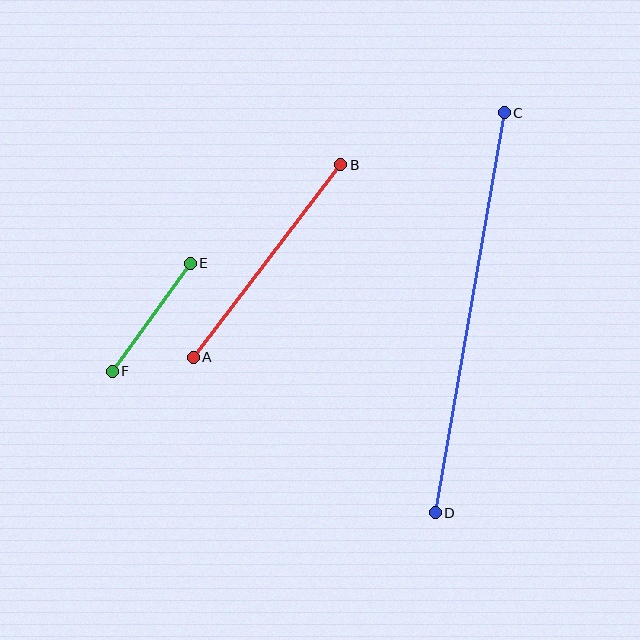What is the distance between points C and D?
The distance is approximately 406 pixels.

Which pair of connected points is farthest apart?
Points C and D are farthest apart.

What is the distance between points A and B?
The distance is approximately 243 pixels.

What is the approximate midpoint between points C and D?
The midpoint is at approximately (470, 313) pixels.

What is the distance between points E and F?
The distance is approximately 133 pixels.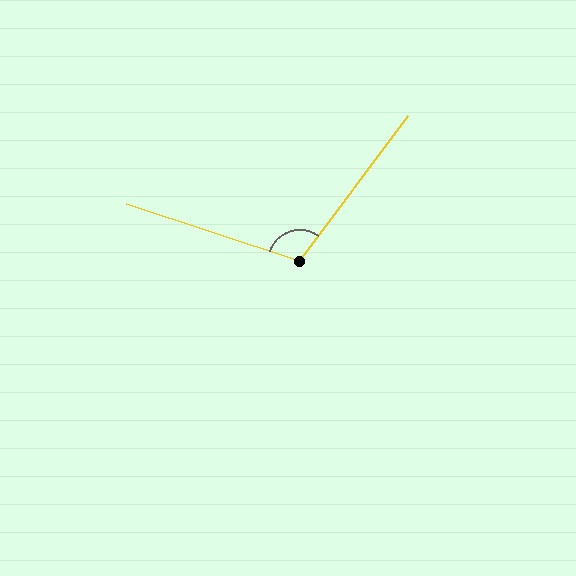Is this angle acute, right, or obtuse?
It is obtuse.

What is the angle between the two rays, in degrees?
Approximately 108 degrees.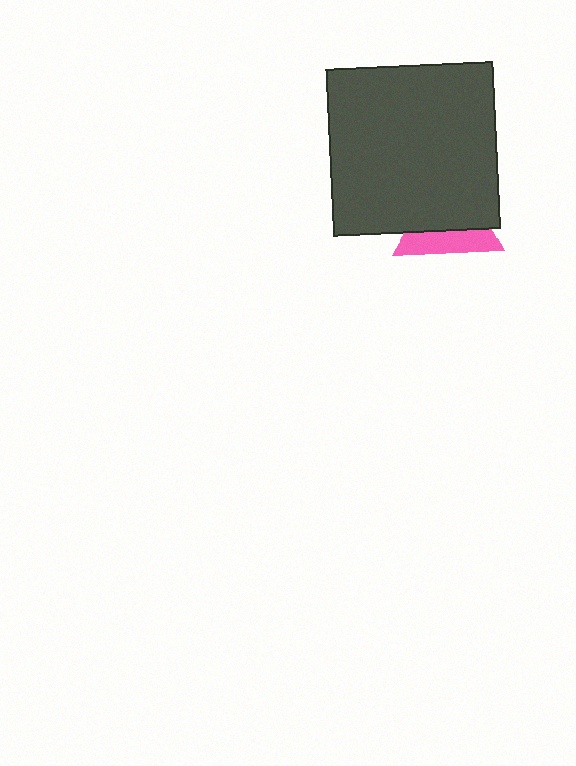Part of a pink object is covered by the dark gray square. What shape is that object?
It is a triangle.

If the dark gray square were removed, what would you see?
You would see the complete pink triangle.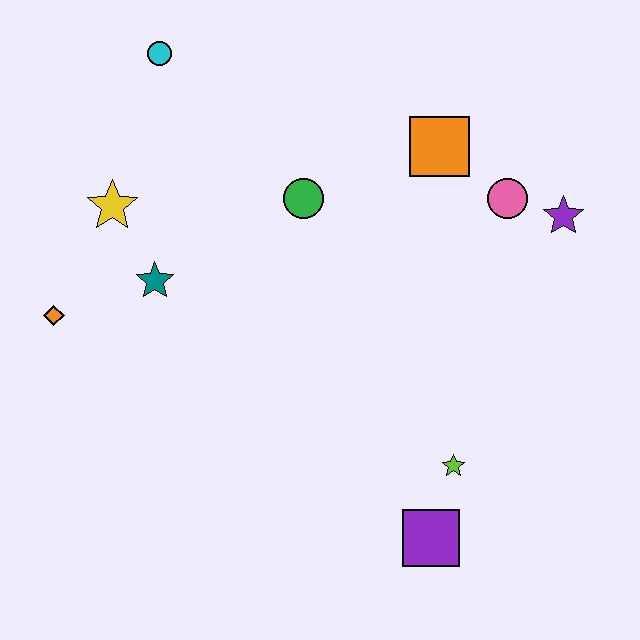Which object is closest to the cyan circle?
The yellow star is closest to the cyan circle.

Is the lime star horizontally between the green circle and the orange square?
No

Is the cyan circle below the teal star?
No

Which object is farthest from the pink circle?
The orange diamond is farthest from the pink circle.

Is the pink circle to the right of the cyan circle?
Yes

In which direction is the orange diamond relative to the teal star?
The orange diamond is to the left of the teal star.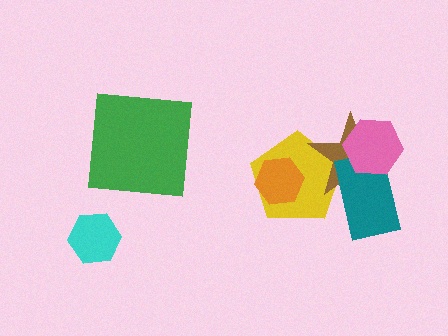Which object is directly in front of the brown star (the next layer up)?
The teal rectangle is directly in front of the brown star.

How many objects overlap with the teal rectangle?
3 objects overlap with the teal rectangle.